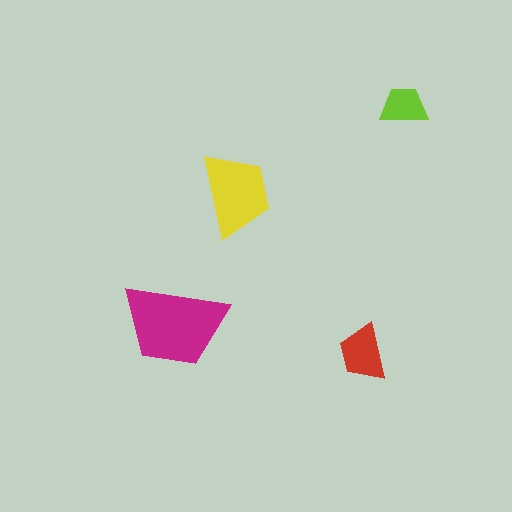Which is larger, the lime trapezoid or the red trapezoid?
The red one.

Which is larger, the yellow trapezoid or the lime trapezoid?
The yellow one.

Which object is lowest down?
The red trapezoid is bottommost.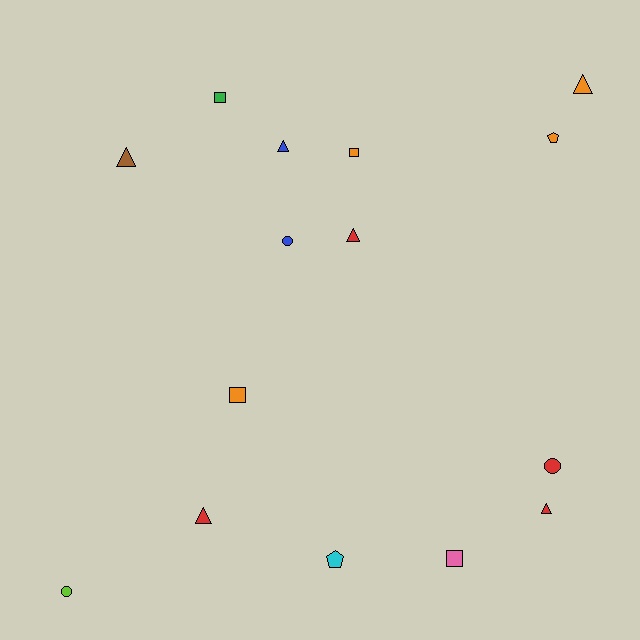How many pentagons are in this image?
There are 2 pentagons.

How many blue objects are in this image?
There are 2 blue objects.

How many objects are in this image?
There are 15 objects.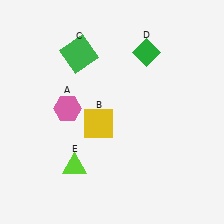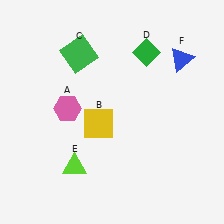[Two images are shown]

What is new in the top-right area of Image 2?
A blue triangle (F) was added in the top-right area of Image 2.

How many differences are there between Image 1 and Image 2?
There is 1 difference between the two images.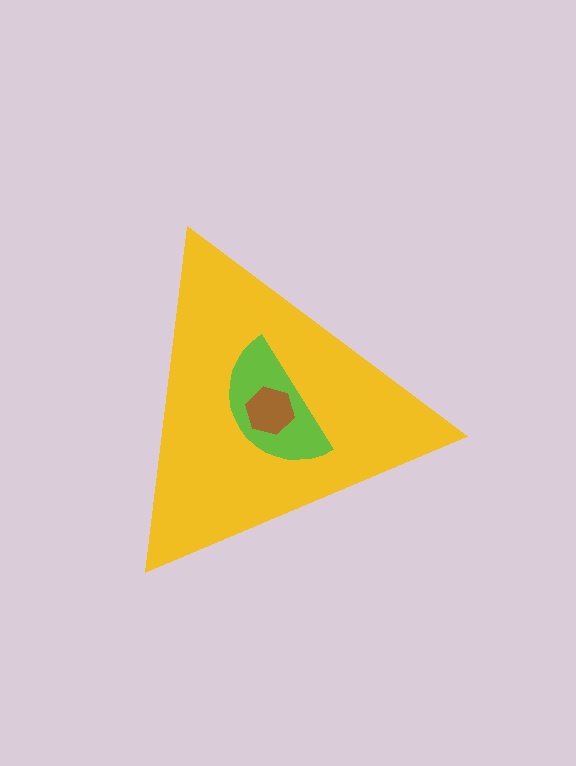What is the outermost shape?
The yellow triangle.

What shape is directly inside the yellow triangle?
The lime semicircle.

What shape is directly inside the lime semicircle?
The brown hexagon.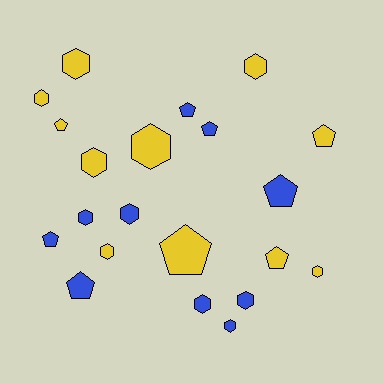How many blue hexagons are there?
There are 5 blue hexagons.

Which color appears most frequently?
Yellow, with 11 objects.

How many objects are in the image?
There are 21 objects.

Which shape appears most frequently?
Hexagon, with 12 objects.